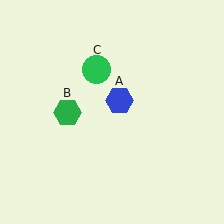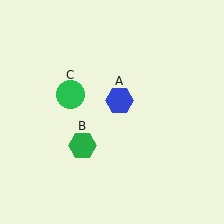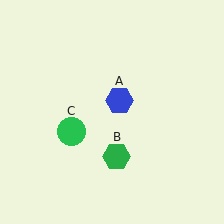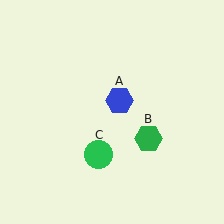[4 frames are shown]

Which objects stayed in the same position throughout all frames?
Blue hexagon (object A) remained stationary.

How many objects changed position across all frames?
2 objects changed position: green hexagon (object B), green circle (object C).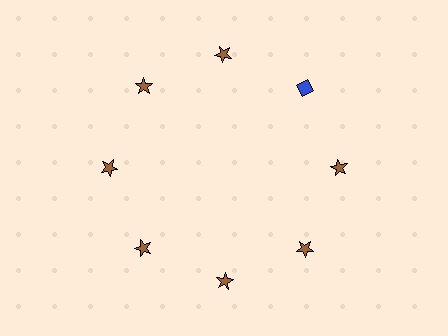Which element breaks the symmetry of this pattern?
The blue diamond at roughly the 2 o'clock position breaks the symmetry. All other shapes are brown stars.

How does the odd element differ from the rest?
It differs in both color (blue instead of brown) and shape (diamond instead of star).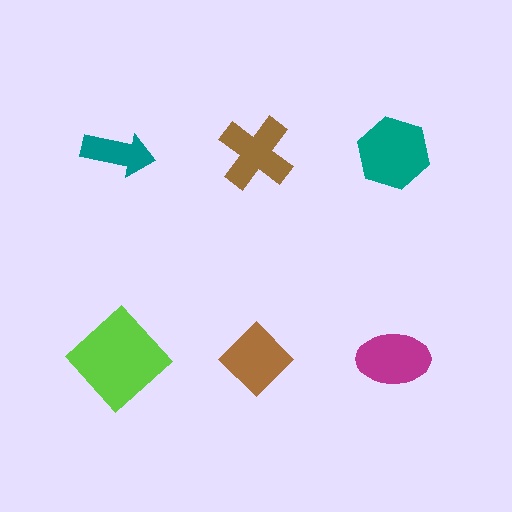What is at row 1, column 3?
A teal hexagon.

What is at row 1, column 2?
A brown cross.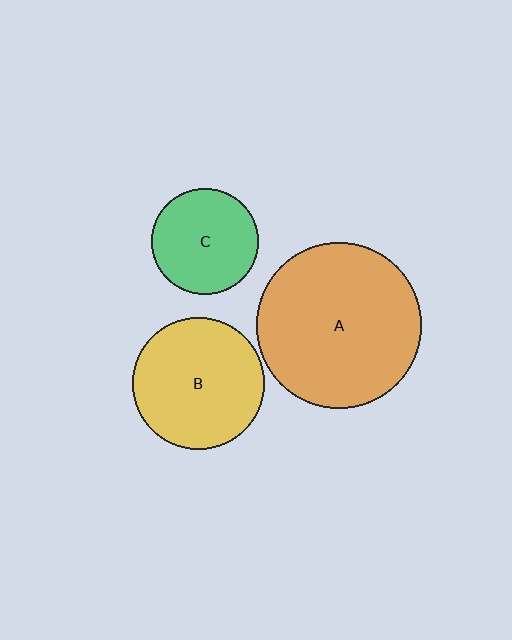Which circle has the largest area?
Circle A (orange).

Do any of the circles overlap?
No, none of the circles overlap.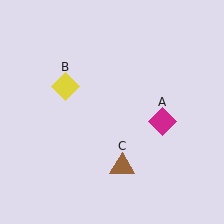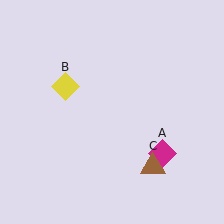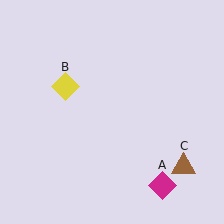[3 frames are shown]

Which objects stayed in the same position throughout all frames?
Yellow diamond (object B) remained stationary.